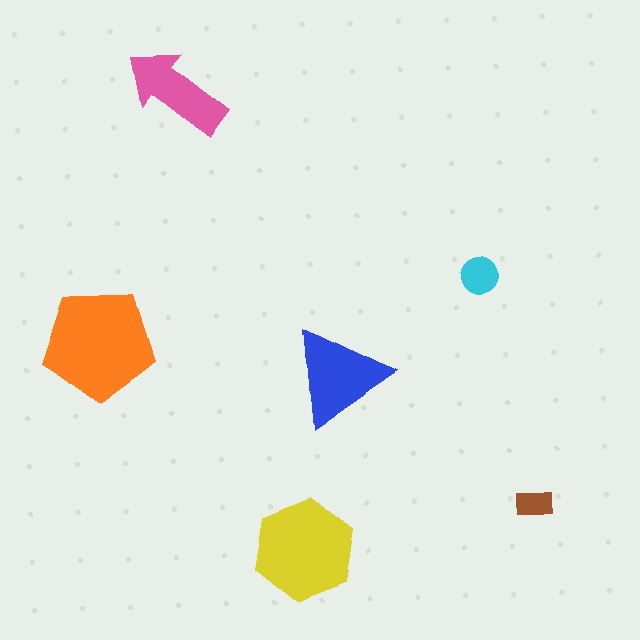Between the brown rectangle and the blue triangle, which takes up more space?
The blue triangle.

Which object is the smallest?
The brown rectangle.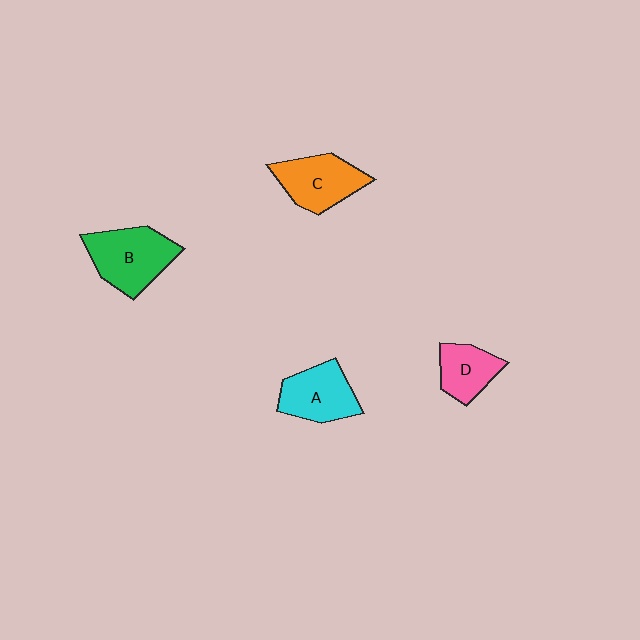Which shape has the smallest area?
Shape D (pink).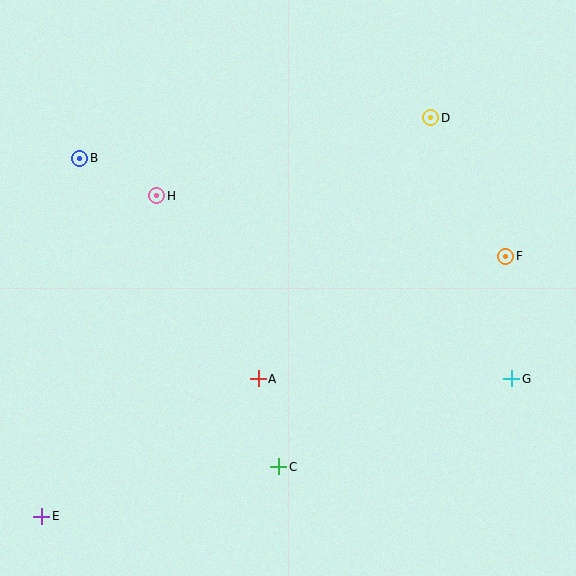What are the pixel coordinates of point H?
Point H is at (157, 196).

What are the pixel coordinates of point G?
Point G is at (512, 379).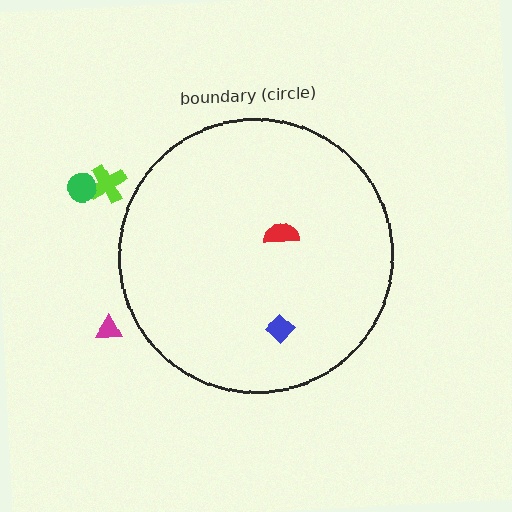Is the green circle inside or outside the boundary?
Outside.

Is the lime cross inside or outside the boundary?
Outside.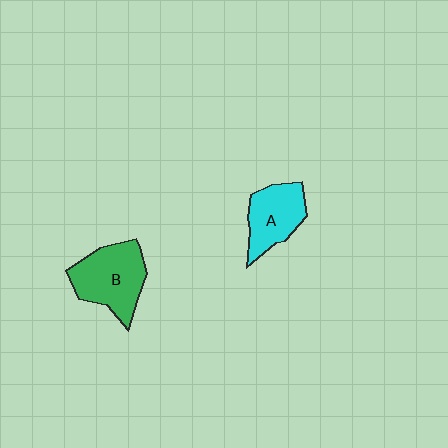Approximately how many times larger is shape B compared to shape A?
Approximately 1.3 times.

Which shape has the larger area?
Shape B (green).